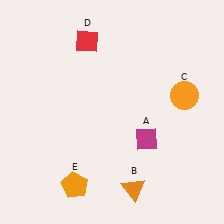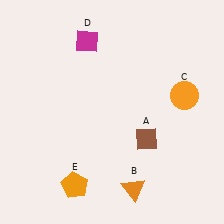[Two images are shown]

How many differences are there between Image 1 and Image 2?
There are 2 differences between the two images.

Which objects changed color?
A changed from magenta to brown. D changed from red to magenta.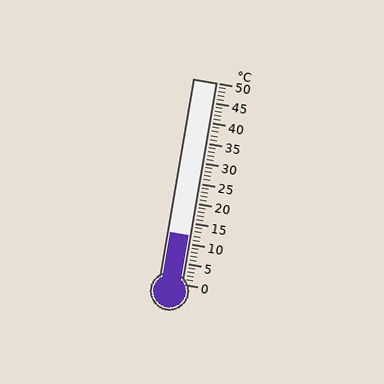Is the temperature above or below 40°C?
The temperature is below 40°C.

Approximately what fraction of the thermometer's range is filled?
The thermometer is filled to approximately 25% of its range.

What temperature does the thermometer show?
The thermometer shows approximately 12°C.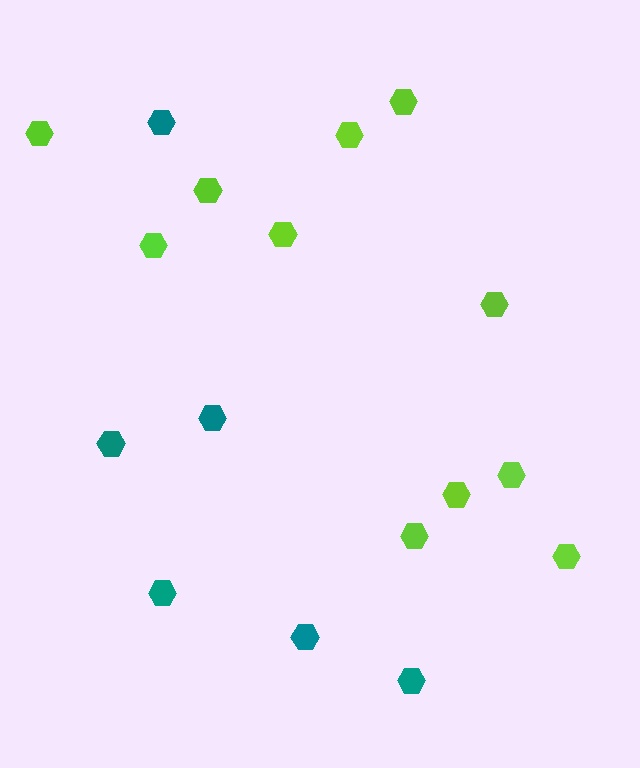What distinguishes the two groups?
There are 2 groups: one group of teal hexagons (6) and one group of lime hexagons (11).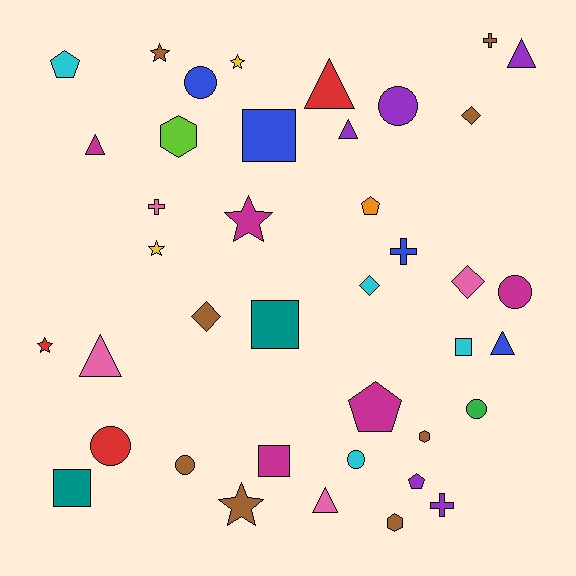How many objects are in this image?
There are 40 objects.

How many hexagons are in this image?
There are 3 hexagons.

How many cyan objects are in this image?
There are 4 cyan objects.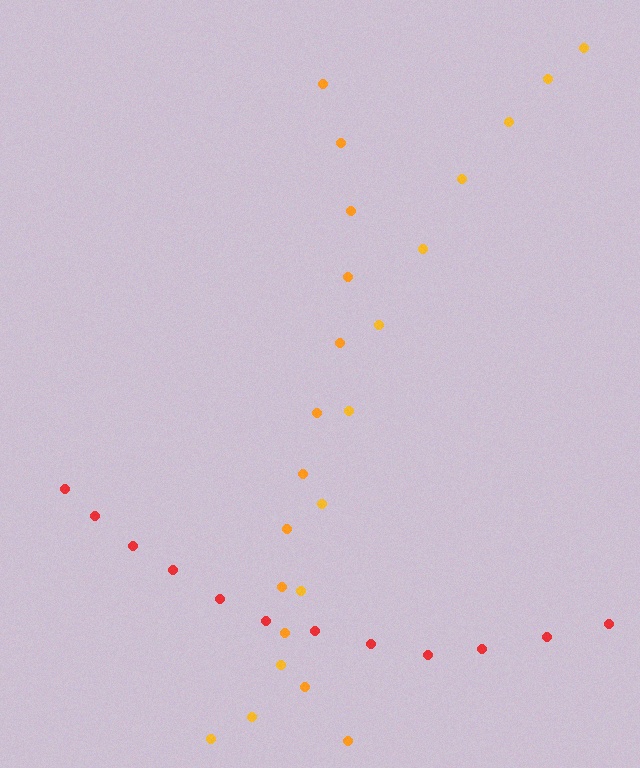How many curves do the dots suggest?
There are 3 distinct paths.